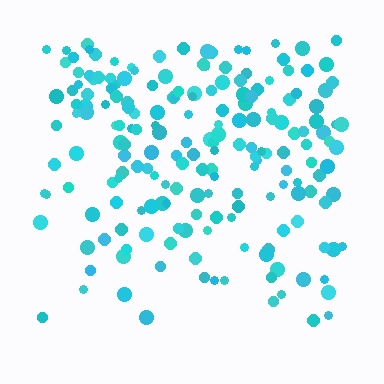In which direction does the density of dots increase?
From bottom to top, with the top side densest.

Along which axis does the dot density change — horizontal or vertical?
Vertical.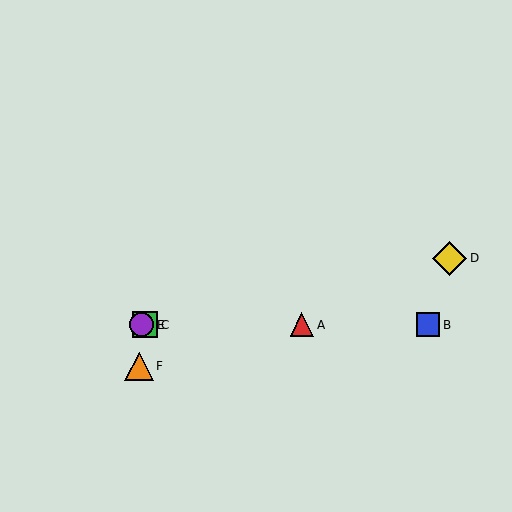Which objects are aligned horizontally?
Objects A, B, C, E are aligned horizontally.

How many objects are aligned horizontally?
4 objects (A, B, C, E) are aligned horizontally.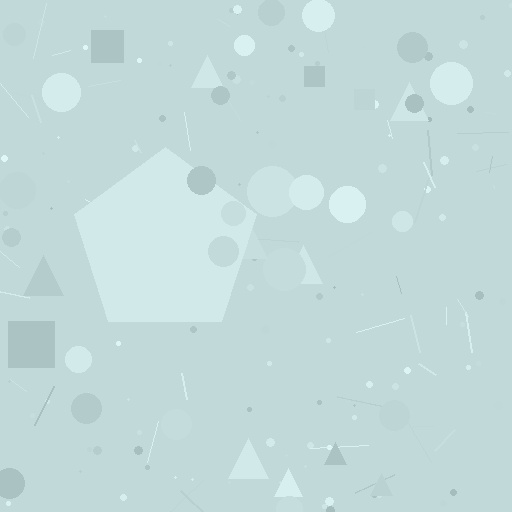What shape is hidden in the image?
A pentagon is hidden in the image.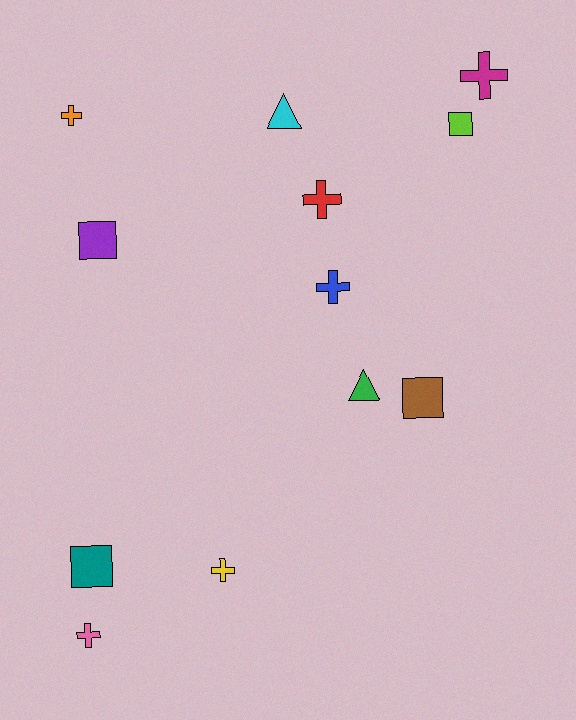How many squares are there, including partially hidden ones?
There are 4 squares.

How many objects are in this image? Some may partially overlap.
There are 12 objects.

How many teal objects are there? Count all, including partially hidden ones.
There is 1 teal object.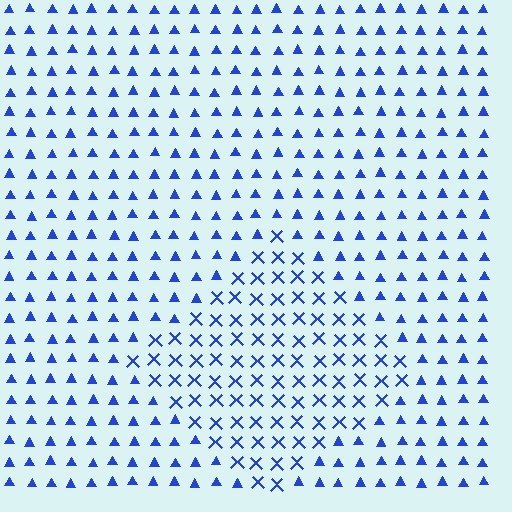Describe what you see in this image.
The image is filled with small blue elements arranged in a uniform grid. A diamond-shaped region contains X marks, while the surrounding area contains triangles. The boundary is defined purely by the change in element shape.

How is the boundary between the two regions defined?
The boundary is defined by a change in element shape: X marks inside vs. triangles outside. All elements share the same color and spacing.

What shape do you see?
I see a diamond.